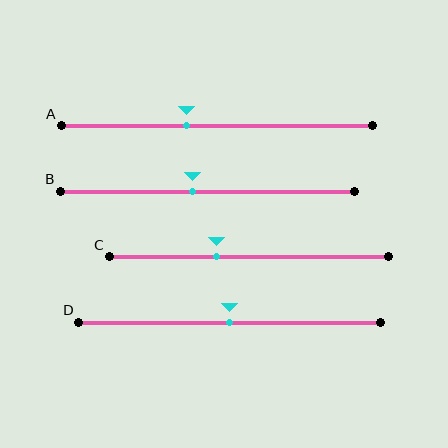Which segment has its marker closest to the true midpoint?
Segment D has its marker closest to the true midpoint.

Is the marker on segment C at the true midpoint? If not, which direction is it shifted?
No, the marker on segment C is shifted to the left by about 11% of the segment length.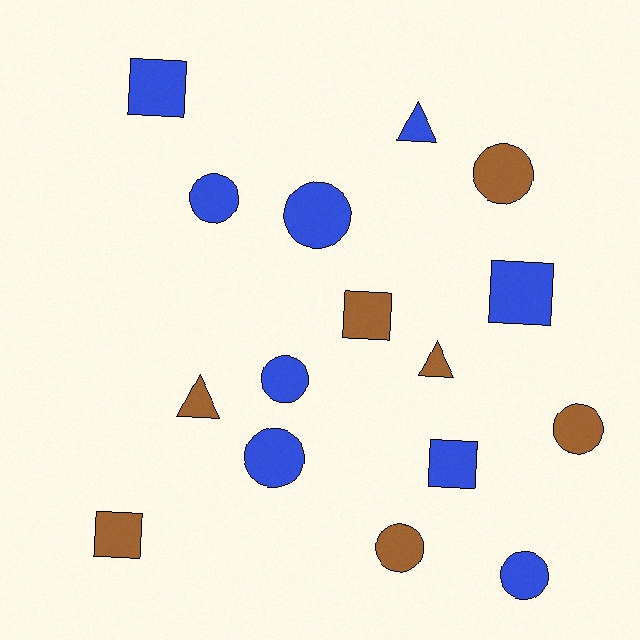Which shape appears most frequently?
Circle, with 8 objects.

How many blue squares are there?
There are 3 blue squares.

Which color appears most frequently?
Blue, with 9 objects.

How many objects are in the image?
There are 16 objects.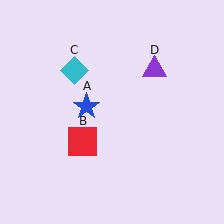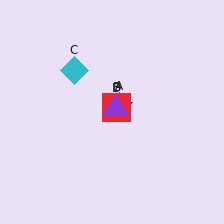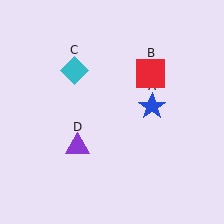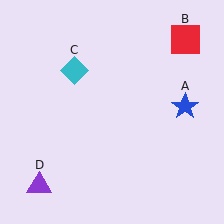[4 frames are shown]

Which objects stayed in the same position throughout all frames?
Cyan diamond (object C) remained stationary.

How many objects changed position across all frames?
3 objects changed position: blue star (object A), red square (object B), purple triangle (object D).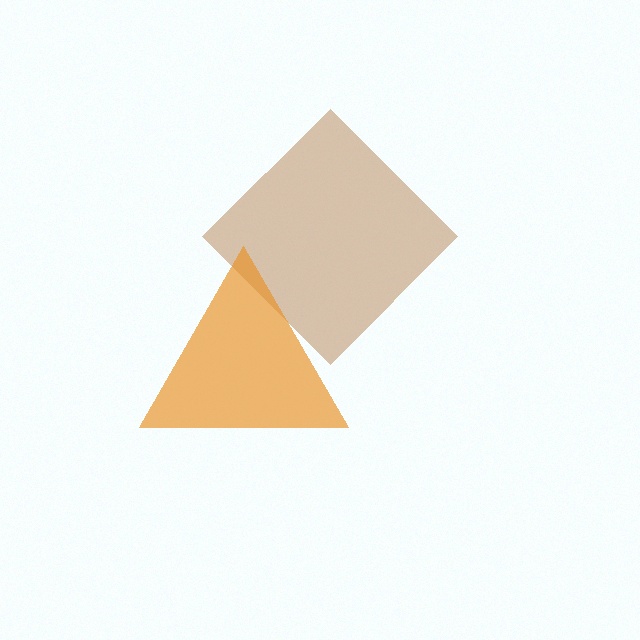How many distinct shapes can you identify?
There are 2 distinct shapes: a brown diamond, an orange triangle.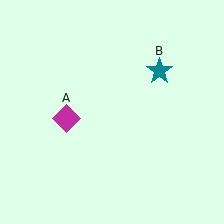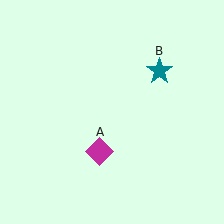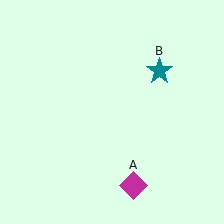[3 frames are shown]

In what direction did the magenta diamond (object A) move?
The magenta diamond (object A) moved down and to the right.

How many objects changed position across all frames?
1 object changed position: magenta diamond (object A).